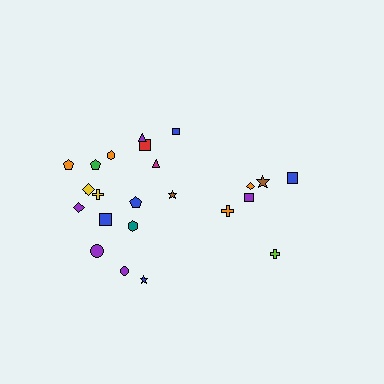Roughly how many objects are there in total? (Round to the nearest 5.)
Roughly 25 objects in total.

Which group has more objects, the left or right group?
The left group.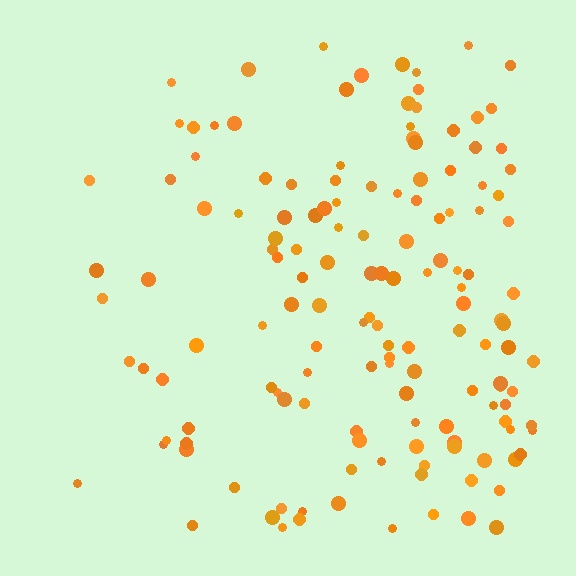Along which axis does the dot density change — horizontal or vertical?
Horizontal.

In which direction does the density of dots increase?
From left to right, with the right side densest.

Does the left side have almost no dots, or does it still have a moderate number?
Still a moderate number, just noticeably fewer than the right.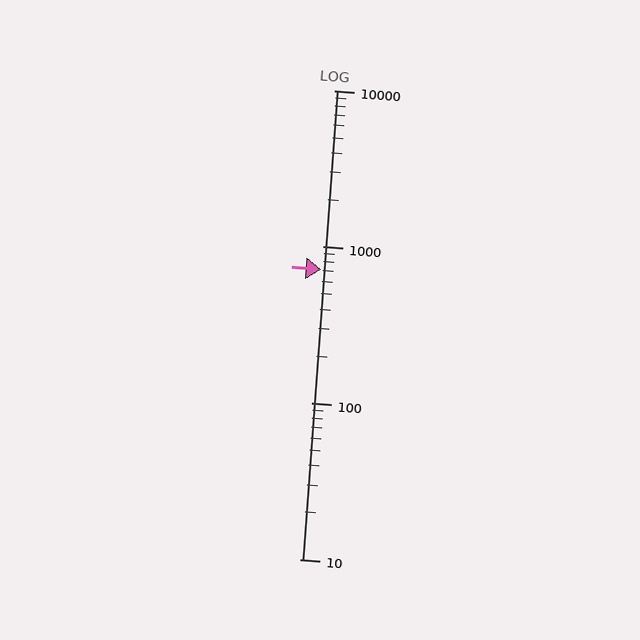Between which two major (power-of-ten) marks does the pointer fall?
The pointer is between 100 and 1000.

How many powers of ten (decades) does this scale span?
The scale spans 3 decades, from 10 to 10000.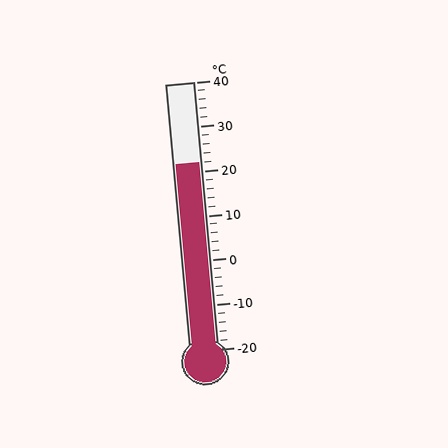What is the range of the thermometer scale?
The thermometer scale ranges from -20°C to 40°C.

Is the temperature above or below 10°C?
The temperature is above 10°C.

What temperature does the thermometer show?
The thermometer shows approximately 22°C.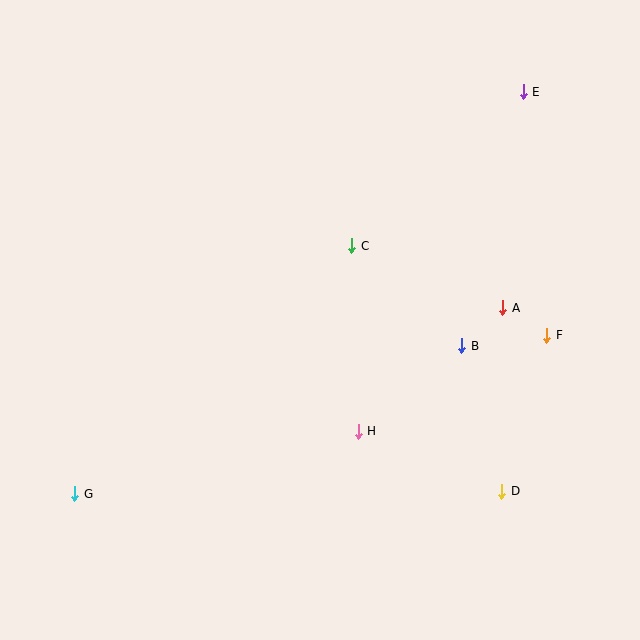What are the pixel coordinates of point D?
Point D is at (502, 491).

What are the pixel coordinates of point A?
Point A is at (503, 308).